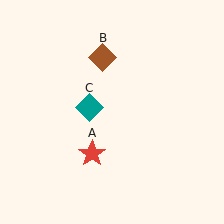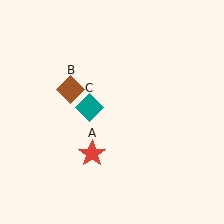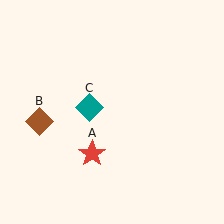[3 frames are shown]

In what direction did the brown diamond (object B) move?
The brown diamond (object B) moved down and to the left.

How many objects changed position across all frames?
1 object changed position: brown diamond (object B).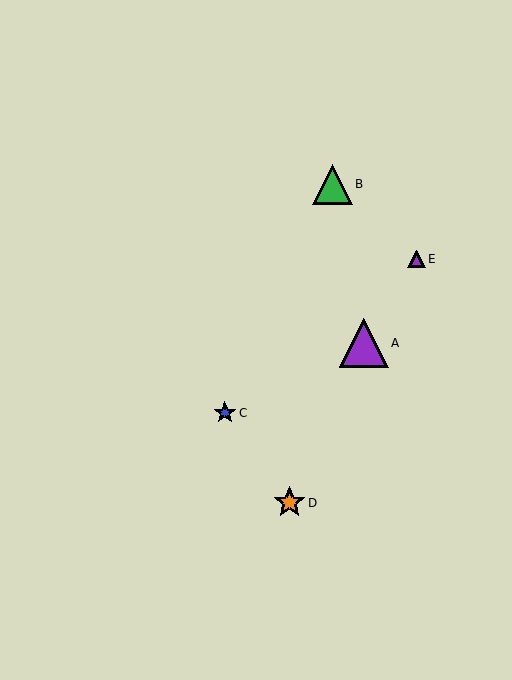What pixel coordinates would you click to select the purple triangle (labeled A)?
Click at (364, 343) to select the purple triangle A.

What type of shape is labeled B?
Shape B is a green triangle.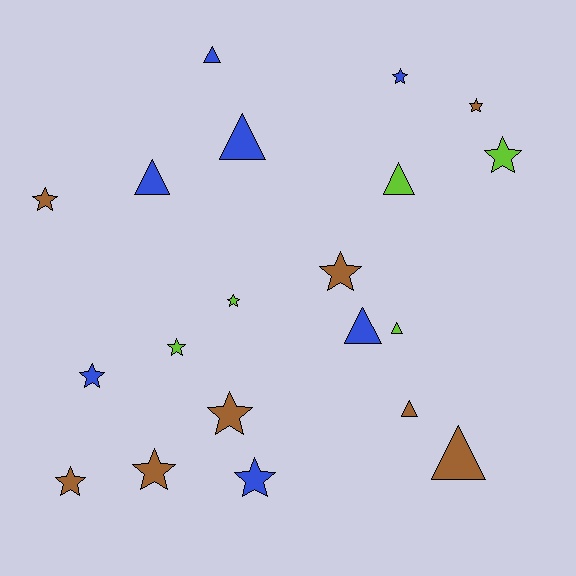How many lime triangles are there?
There are 2 lime triangles.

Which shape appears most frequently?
Star, with 12 objects.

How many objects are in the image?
There are 20 objects.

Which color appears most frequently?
Brown, with 8 objects.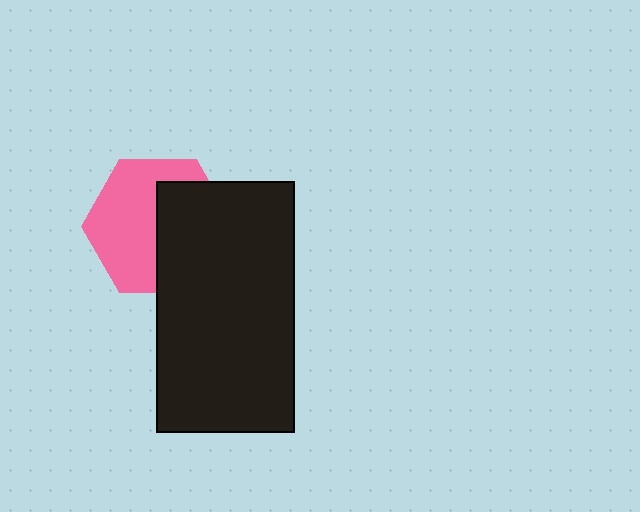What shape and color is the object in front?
The object in front is a black rectangle.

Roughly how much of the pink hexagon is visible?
About half of it is visible (roughly 55%).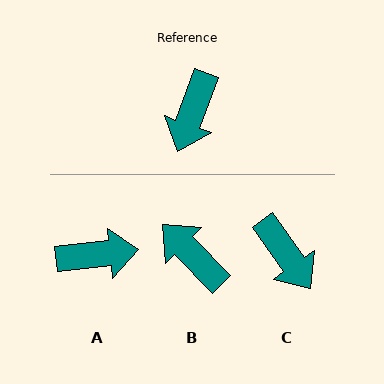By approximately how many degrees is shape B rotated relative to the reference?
Approximately 115 degrees clockwise.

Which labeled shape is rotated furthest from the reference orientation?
A, about 116 degrees away.